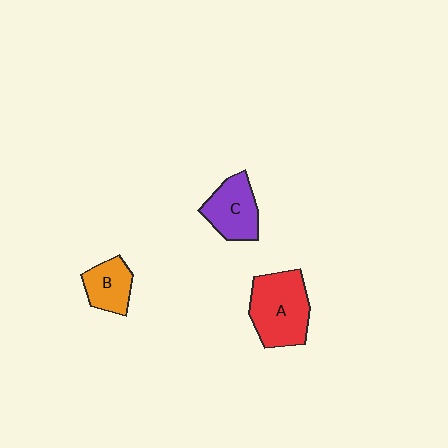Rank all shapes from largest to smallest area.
From largest to smallest: A (red), C (purple), B (orange).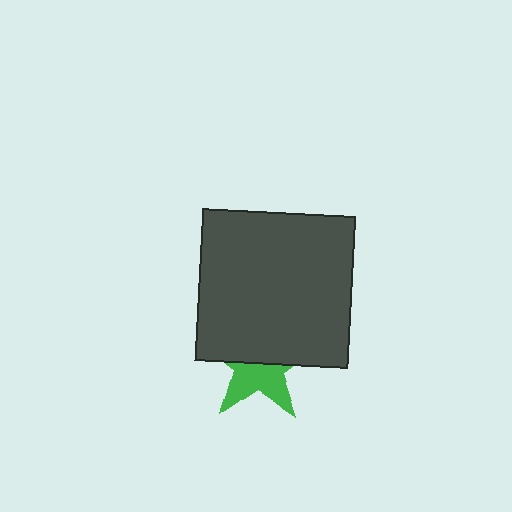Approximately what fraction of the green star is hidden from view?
Roughly 54% of the green star is hidden behind the dark gray square.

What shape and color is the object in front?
The object in front is a dark gray square.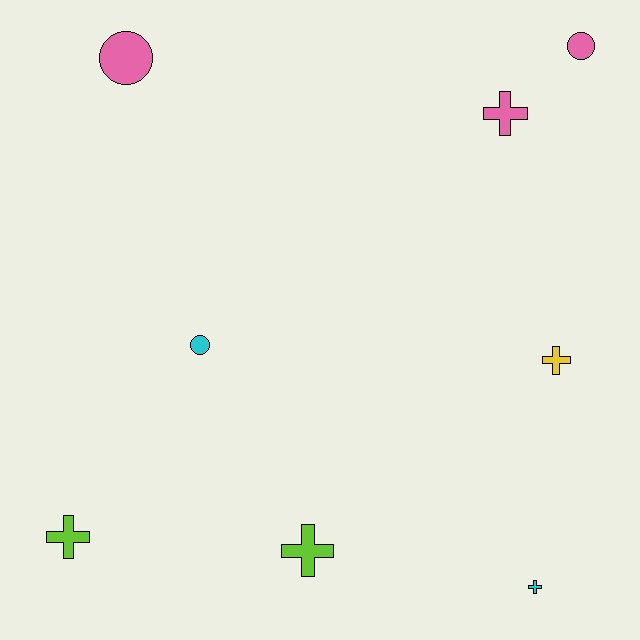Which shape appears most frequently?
Cross, with 5 objects.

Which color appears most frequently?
Pink, with 3 objects.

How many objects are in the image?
There are 8 objects.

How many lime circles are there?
There are no lime circles.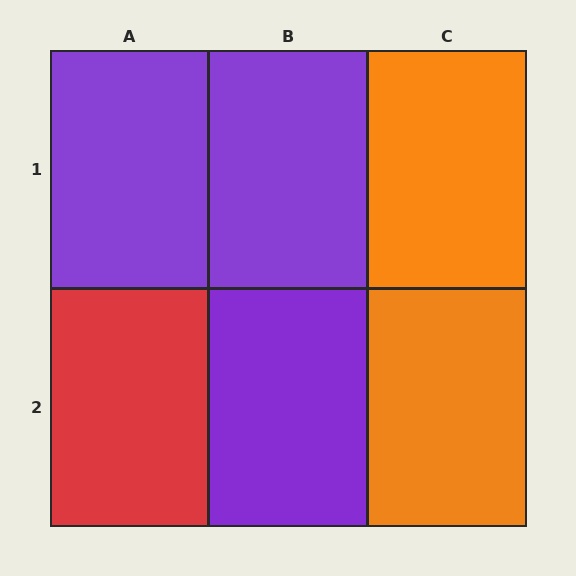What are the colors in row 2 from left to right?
Red, purple, orange.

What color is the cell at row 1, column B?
Purple.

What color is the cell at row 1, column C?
Orange.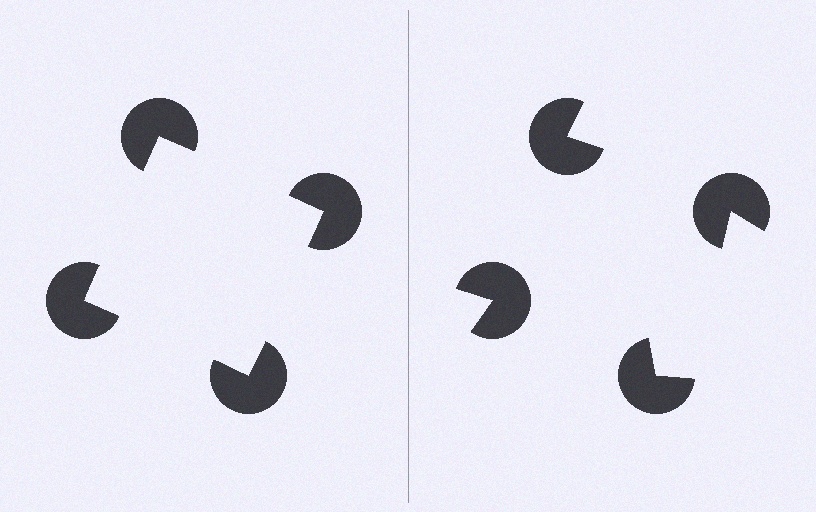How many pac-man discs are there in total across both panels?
8 — 4 on each side.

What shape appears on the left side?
An illusory square.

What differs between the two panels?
The pac-man discs are positioned identically on both sides; only the wedge orientations differ. On the left they align to a square; on the right they are misaligned.